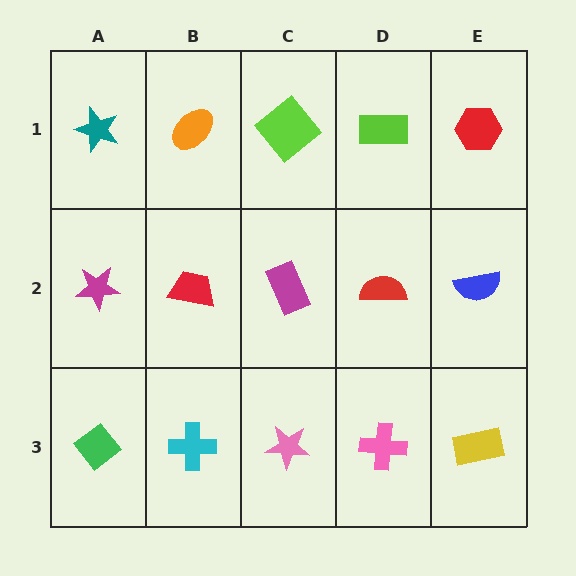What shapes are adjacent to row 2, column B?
An orange ellipse (row 1, column B), a cyan cross (row 3, column B), a magenta star (row 2, column A), a magenta rectangle (row 2, column C).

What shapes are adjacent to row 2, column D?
A lime rectangle (row 1, column D), a pink cross (row 3, column D), a magenta rectangle (row 2, column C), a blue semicircle (row 2, column E).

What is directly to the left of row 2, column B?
A magenta star.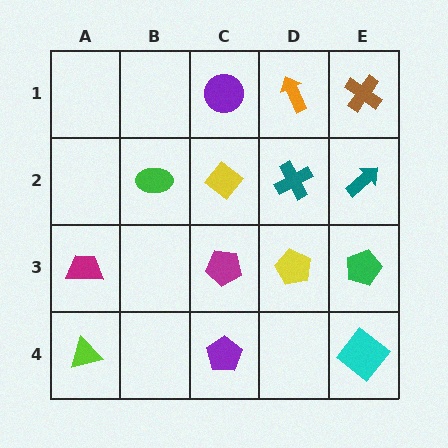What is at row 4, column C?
A purple pentagon.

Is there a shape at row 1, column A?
No, that cell is empty.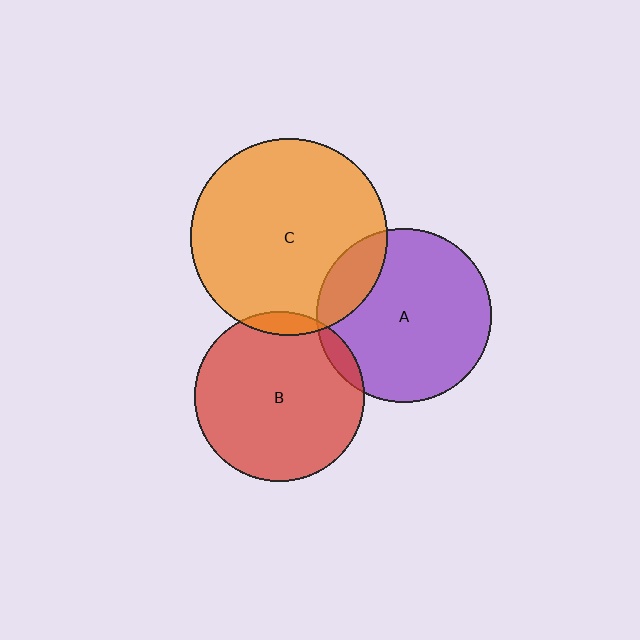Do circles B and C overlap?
Yes.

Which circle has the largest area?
Circle C (orange).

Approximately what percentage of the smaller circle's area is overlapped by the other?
Approximately 5%.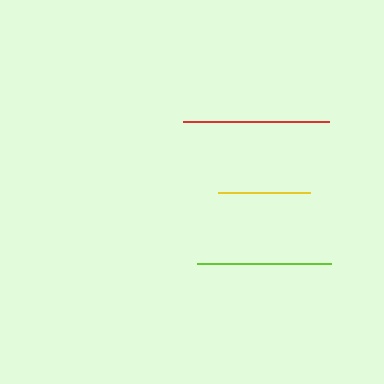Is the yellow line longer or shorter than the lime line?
The lime line is longer than the yellow line.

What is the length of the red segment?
The red segment is approximately 146 pixels long.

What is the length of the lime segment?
The lime segment is approximately 134 pixels long.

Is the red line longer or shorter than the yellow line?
The red line is longer than the yellow line.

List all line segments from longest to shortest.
From longest to shortest: red, lime, yellow.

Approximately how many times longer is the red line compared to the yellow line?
The red line is approximately 1.6 times the length of the yellow line.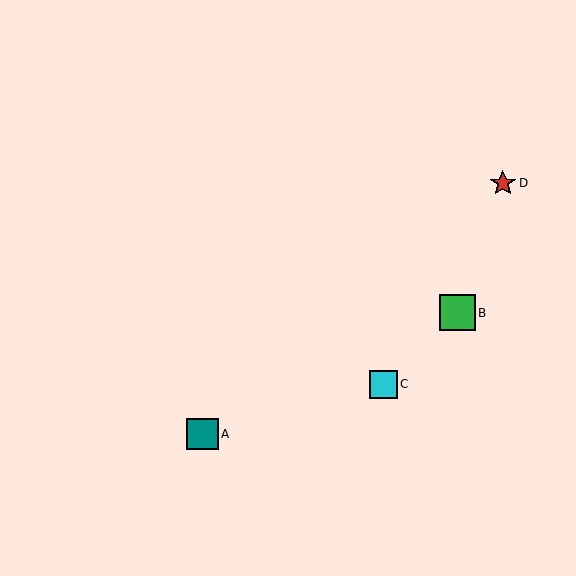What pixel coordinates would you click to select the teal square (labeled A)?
Click at (203, 434) to select the teal square A.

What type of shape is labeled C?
Shape C is a cyan square.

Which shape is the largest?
The green square (labeled B) is the largest.